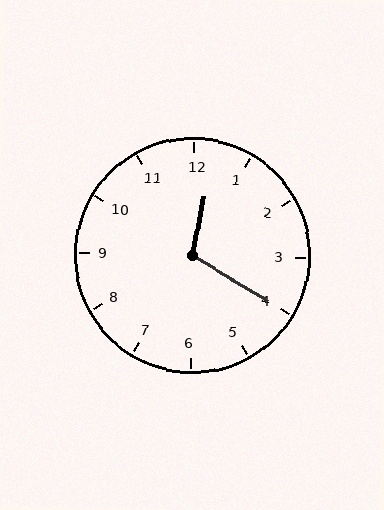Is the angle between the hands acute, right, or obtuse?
It is obtuse.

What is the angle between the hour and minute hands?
Approximately 110 degrees.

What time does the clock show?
12:20.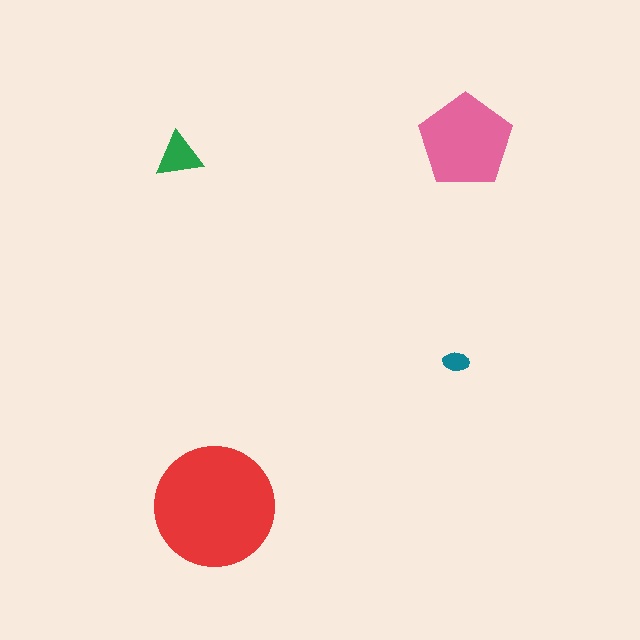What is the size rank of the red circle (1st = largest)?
1st.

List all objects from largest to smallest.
The red circle, the pink pentagon, the green triangle, the teal ellipse.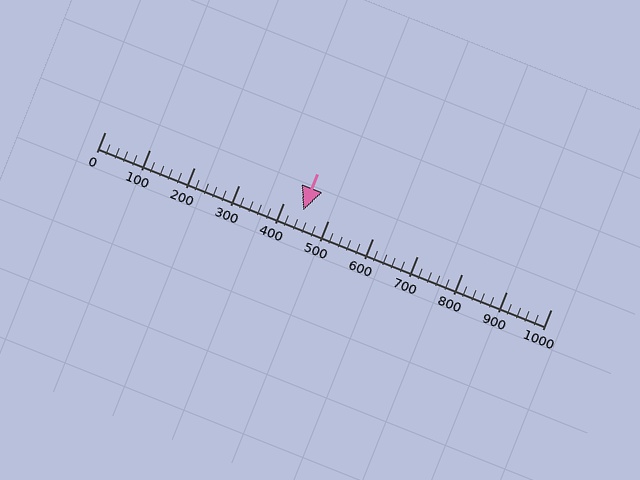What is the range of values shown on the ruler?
The ruler shows values from 0 to 1000.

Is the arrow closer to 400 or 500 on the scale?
The arrow is closer to 400.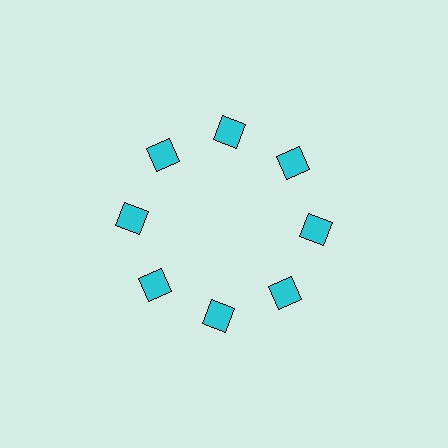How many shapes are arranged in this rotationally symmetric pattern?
There are 8 shapes, arranged in 8 groups of 1.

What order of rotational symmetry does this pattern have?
This pattern has 8-fold rotational symmetry.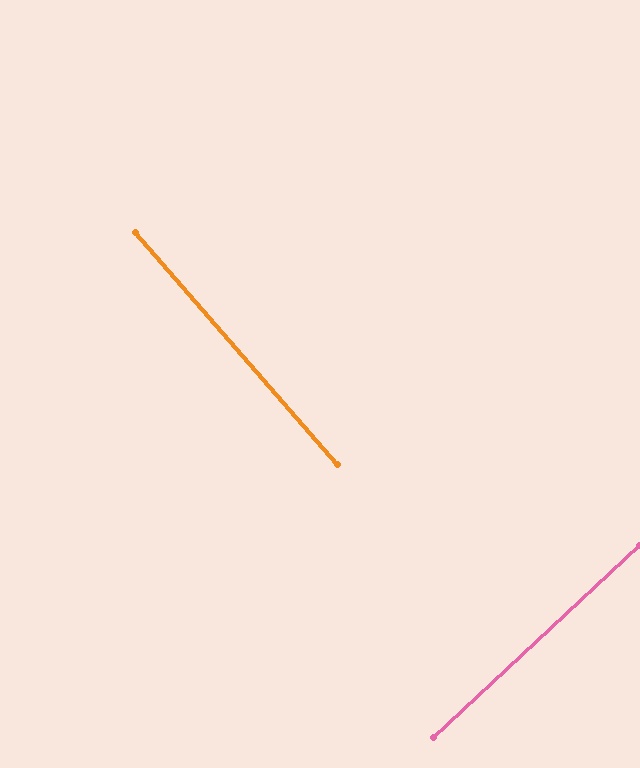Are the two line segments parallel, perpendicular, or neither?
Perpendicular — they meet at approximately 88°.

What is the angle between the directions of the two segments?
Approximately 88 degrees.